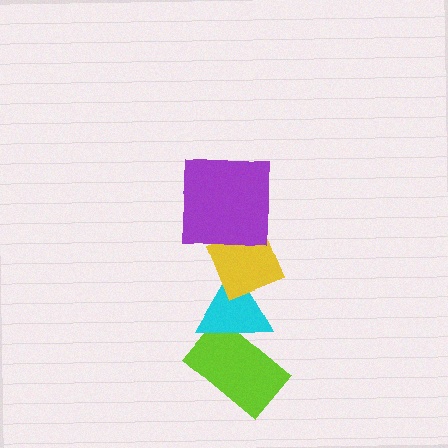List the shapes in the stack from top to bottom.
From top to bottom: the purple square, the yellow diamond, the cyan triangle, the lime rectangle.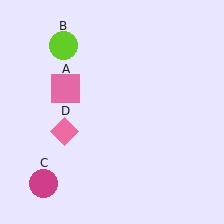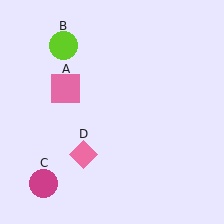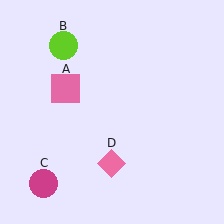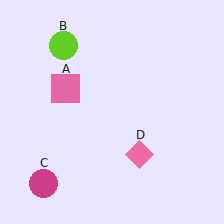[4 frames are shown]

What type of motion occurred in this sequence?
The pink diamond (object D) rotated counterclockwise around the center of the scene.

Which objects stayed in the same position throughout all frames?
Pink square (object A) and lime circle (object B) and magenta circle (object C) remained stationary.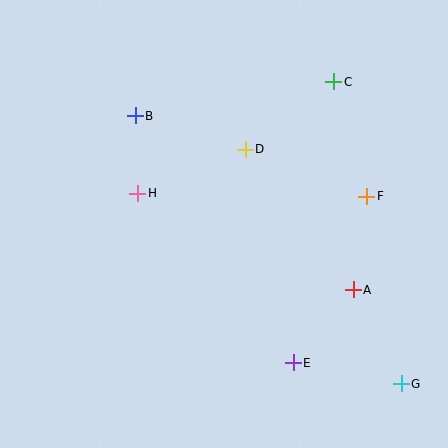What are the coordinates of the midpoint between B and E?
The midpoint between B and E is at (214, 239).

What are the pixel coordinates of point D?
Point D is at (245, 149).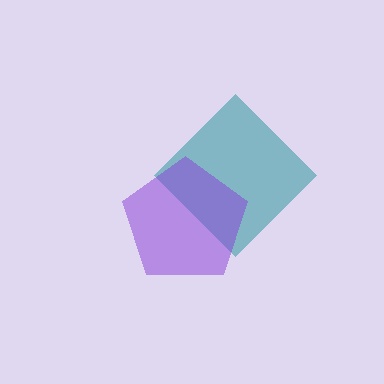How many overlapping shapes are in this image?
There are 2 overlapping shapes in the image.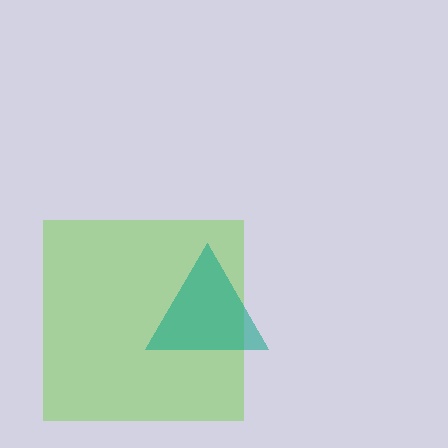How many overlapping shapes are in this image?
There are 2 overlapping shapes in the image.